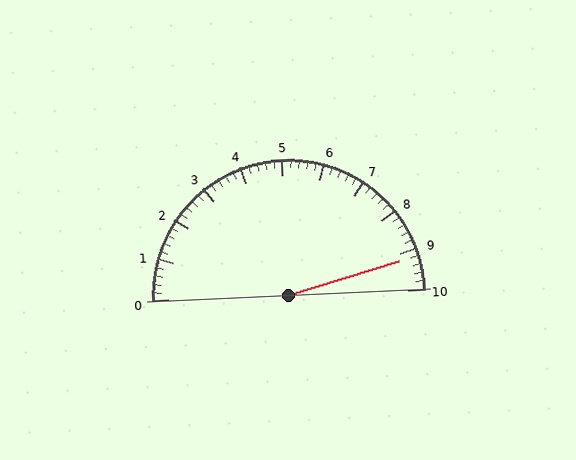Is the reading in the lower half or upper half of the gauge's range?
The reading is in the upper half of the range (0 to 10).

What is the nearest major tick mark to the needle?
The nearest major tick mark is 9.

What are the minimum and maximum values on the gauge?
The gauge ranges from 0 to 10.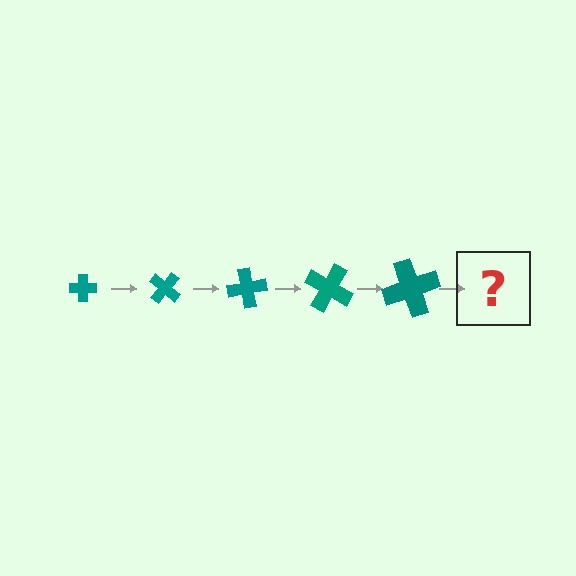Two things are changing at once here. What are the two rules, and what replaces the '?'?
The two rules are that the cross grows larger each step and it rotates 40 degrees each step. The '?' should be a cross, larger than the previous one and rotated 200 degrees from the start.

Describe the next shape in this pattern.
It should be a cross, larger than the previous one and rotated 200 degrees from the start.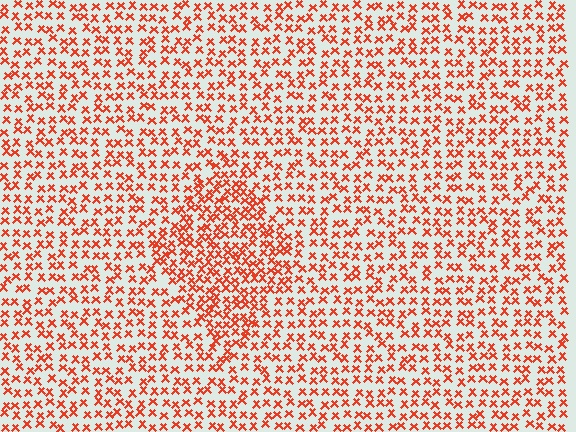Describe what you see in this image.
The image contains small red elements arranged at two different densities. A diamond-shaped region is visible where the elements are more densely packed than the surrounding area.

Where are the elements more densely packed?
The elements are more densely packed inside the diamond boundary.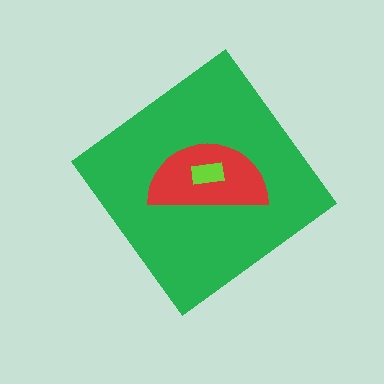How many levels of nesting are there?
3.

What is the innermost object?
The lime rectangle.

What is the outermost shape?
The green diamond.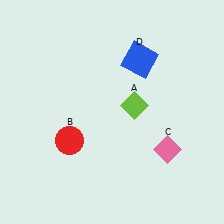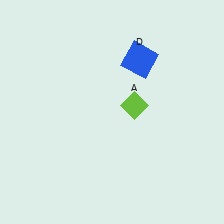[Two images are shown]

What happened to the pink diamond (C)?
The pink diamond (C) was removed in Image 2. It was in the bottom-right area of Image 1.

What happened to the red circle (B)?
The red circle (B) was removed in Image 2. It was in the bottom-left area of Image 1.